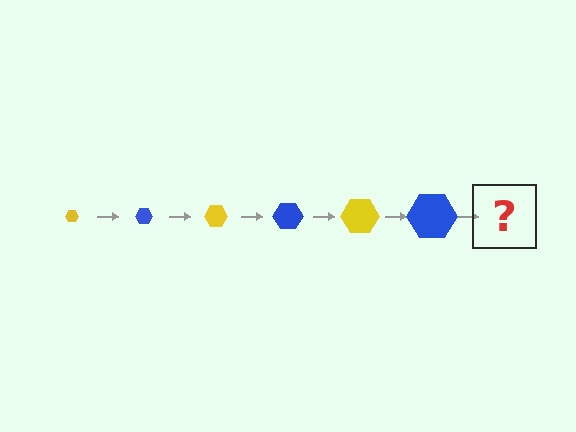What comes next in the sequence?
The next element should be a yellow hexagon, larger than the previous one.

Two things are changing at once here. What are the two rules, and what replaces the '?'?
The two rules are that the hexagon grows larger each step and the color cycles through yellow and blue. The '?' should be a yellow hexagon, larger than the previous one.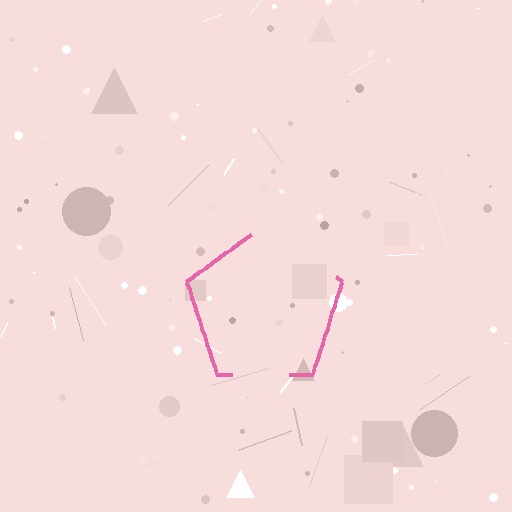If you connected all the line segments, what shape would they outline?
They would outline a pentagon.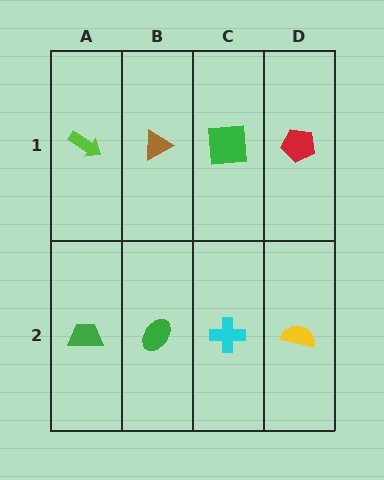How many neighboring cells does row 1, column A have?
2.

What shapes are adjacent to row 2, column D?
A red pentagon (row 1, column D), a cyan cross (row 2, column C).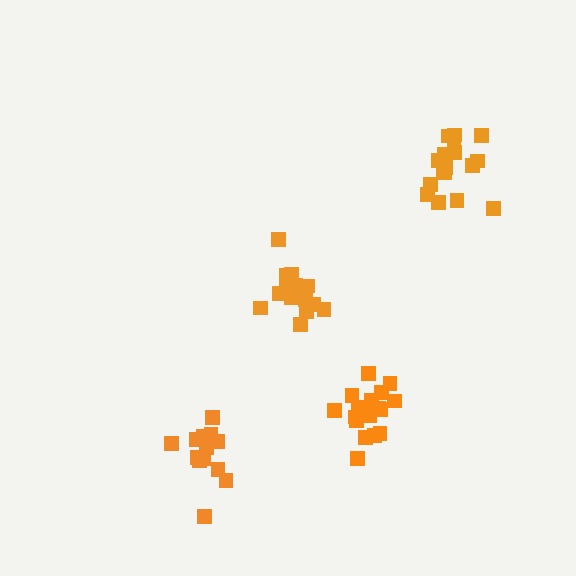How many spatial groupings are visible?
There are 4 spatial groupings.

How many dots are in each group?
Group 1: 19 dots, Group 2: 18 dots, Group 3: 14 dots, Group 4: 17 dots (68 total).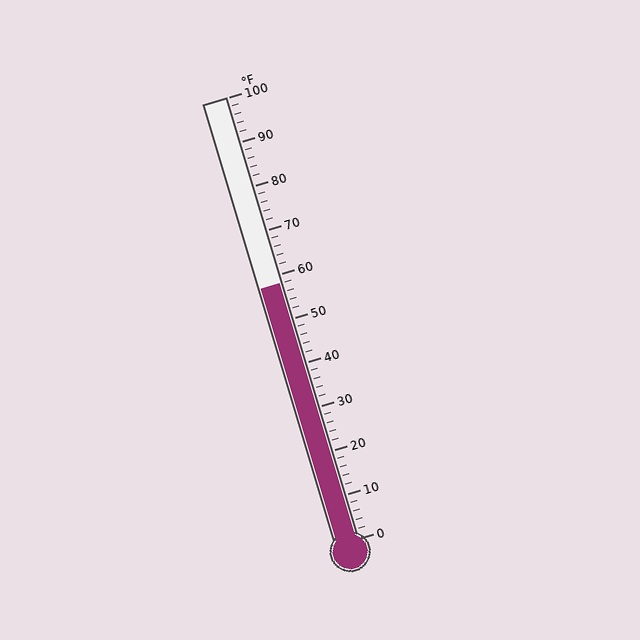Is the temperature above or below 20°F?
The temperature is above 20°F.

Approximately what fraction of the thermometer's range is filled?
The thermometer is filled to approximately 60% of its range.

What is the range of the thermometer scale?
The thermometer scale ranges from 0°F to 100°F.